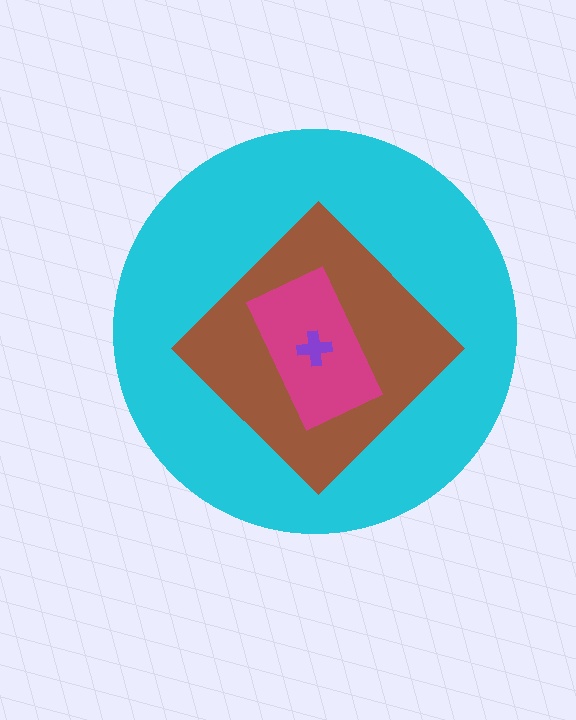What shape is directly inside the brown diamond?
The magenta rectangle.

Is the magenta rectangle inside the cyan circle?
Yes.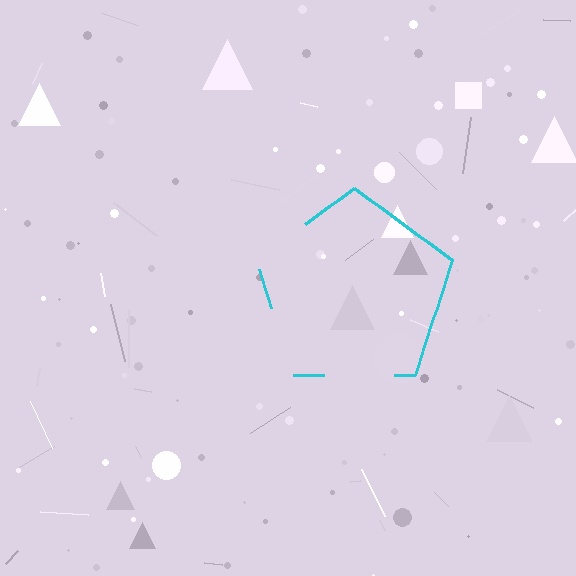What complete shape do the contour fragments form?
The contour fragments form a pentagon.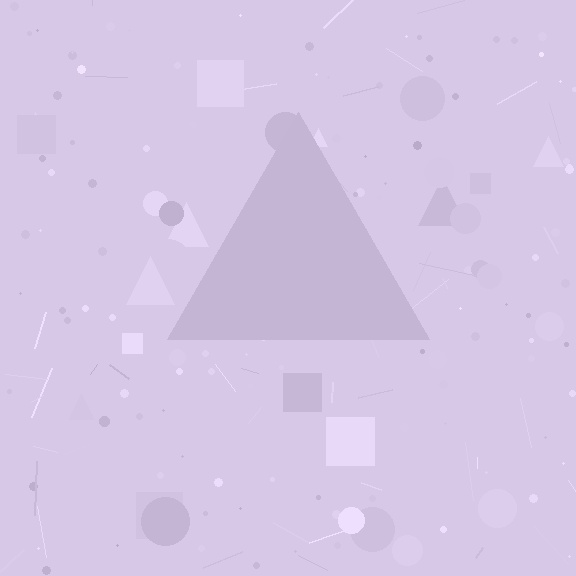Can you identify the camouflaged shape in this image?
The camouflaged shape is a triangle.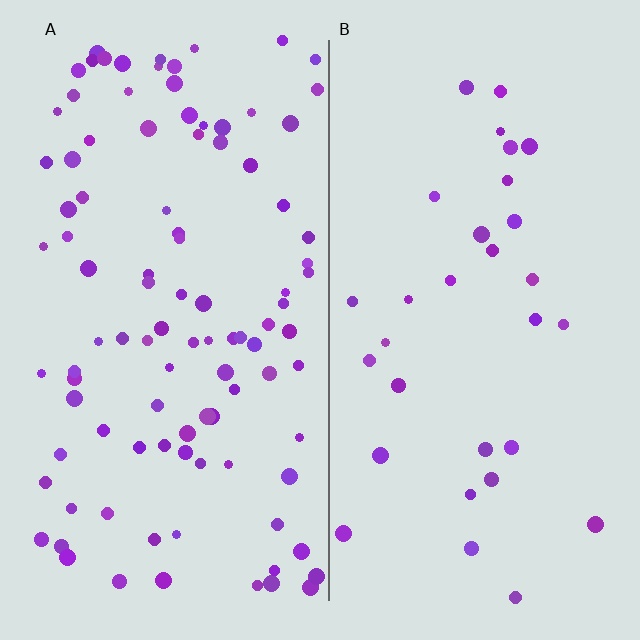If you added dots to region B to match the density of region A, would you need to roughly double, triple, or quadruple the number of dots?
Approximately triple.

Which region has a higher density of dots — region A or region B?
A (the left).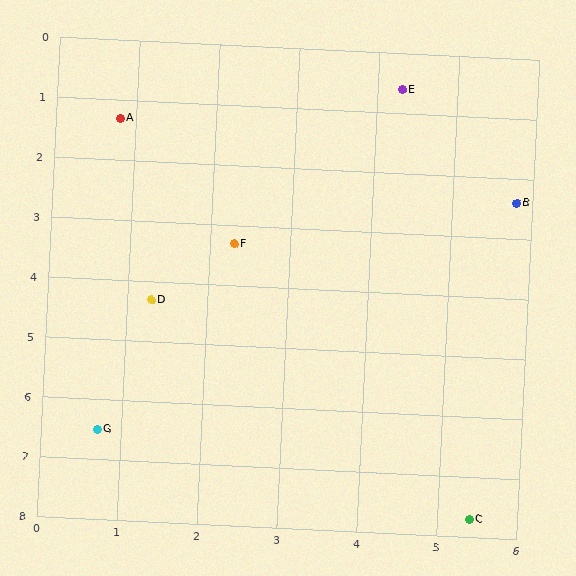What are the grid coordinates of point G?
Point G is at approximately (0.7, 6.5).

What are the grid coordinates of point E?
Point E is at approximately (4.3, 0.6).